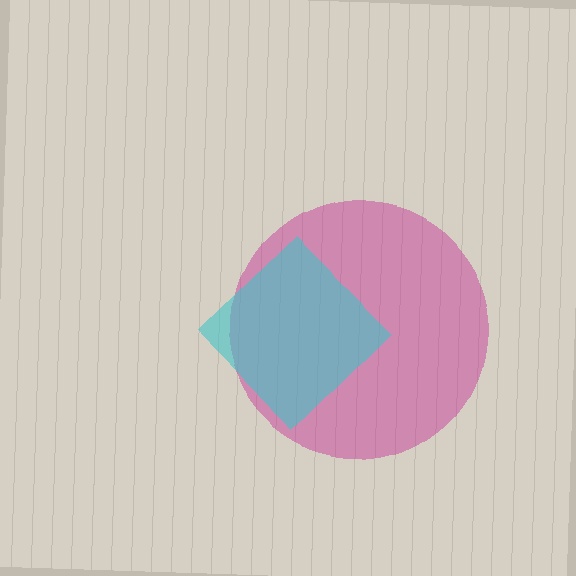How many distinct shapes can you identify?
There are 2 distinct shapes: a magenta circle, a cyan diamond.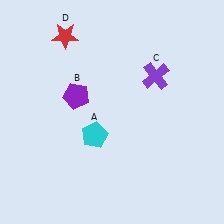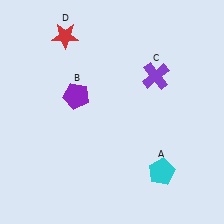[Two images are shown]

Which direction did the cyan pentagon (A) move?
The cyan pentagon (A) moved right.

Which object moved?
The cyan pentagon (A) moved right.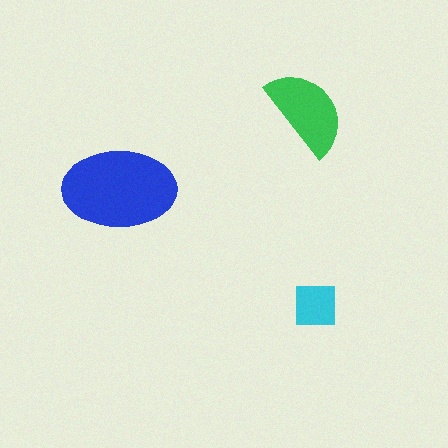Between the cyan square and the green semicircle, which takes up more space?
The green semicircle.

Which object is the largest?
The blue ellipse.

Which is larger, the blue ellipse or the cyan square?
The blue ellipse.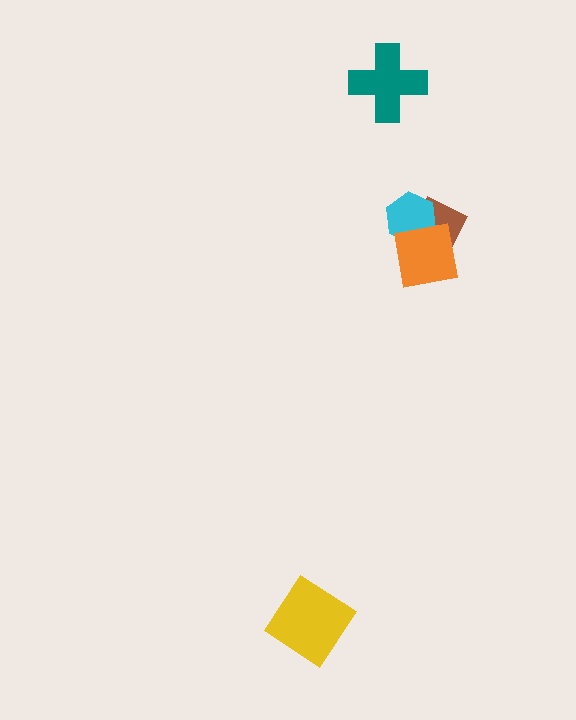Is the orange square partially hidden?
No, no other shape covers it.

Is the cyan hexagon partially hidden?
Yes, it is partially covered by another shape.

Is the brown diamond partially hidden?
Yes, it is partially covered by another shape.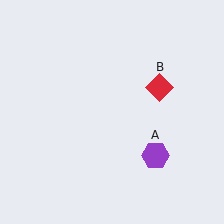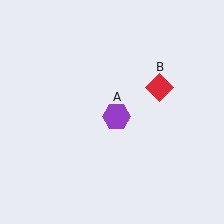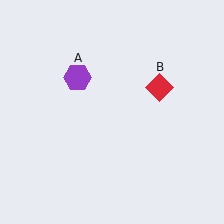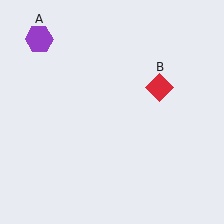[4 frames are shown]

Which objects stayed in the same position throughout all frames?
Red diamond (object B) remained stationary.